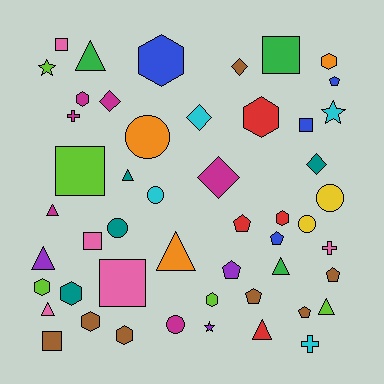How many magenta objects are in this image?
There are 6 magenta objects.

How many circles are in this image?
There are 6 circles.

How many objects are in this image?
There are 50 objects.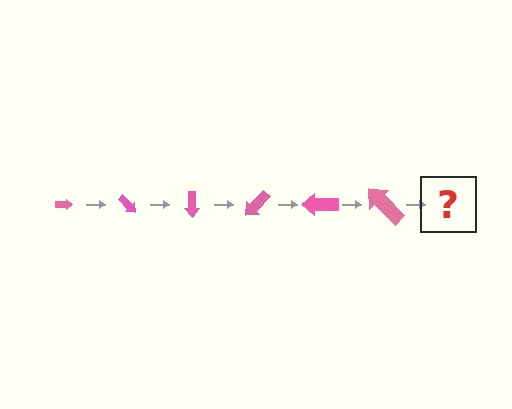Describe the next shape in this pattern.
It should be an arrow, larger than the previous one and rotated 270 degrees from the start.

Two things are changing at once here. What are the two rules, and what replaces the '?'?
The two rules are that the arrow grows larger each step and it rotates 45 degrees each step. The '?' should be an arrow, larger than the previous one and rotated 270 degrees from the start.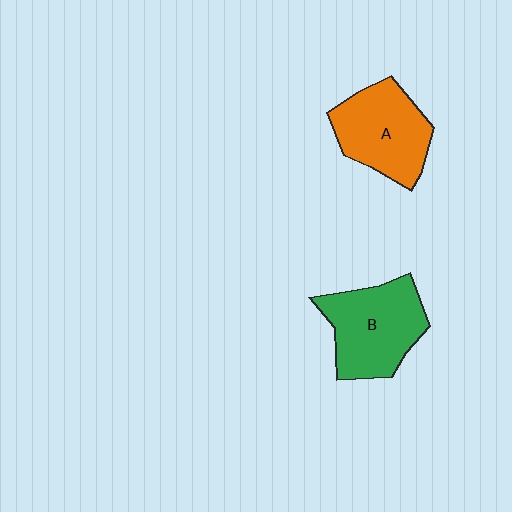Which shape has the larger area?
Shape B (green).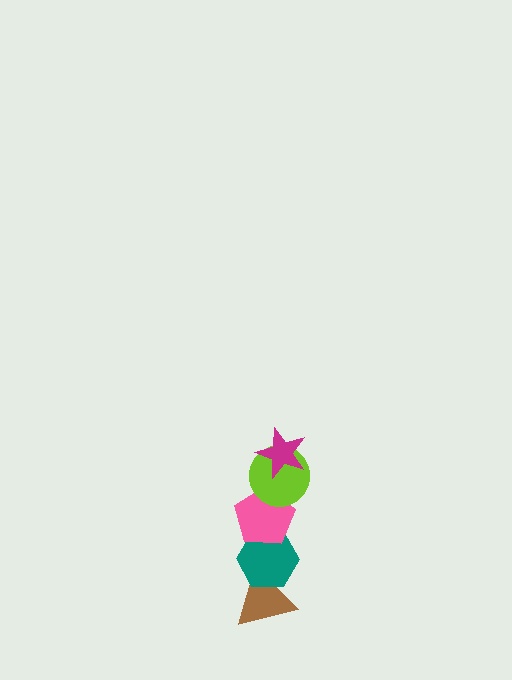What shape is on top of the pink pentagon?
The lime circle is on top of the pink pentagon.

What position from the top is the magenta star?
The magenta star is 1st from the top.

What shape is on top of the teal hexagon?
The pink pentagon is on top of the teal hexagon.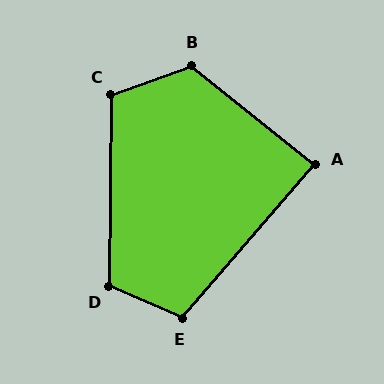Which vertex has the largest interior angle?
B, at approximately 121 degrees.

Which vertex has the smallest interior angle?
A, at approximately 88 degrees.